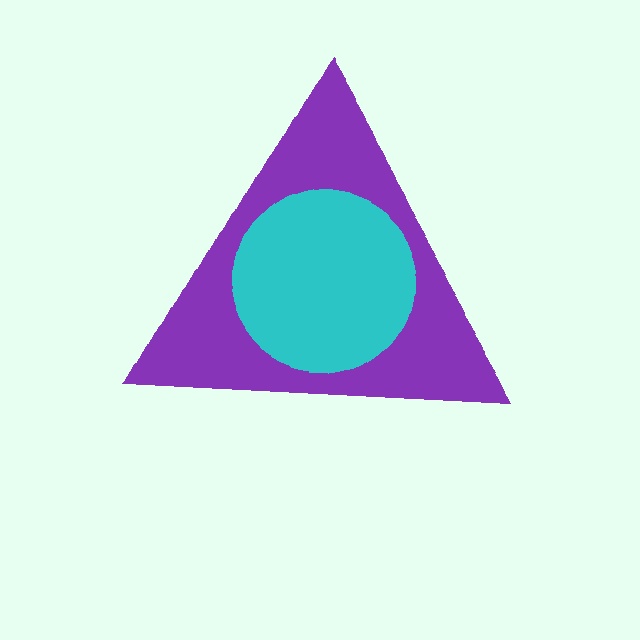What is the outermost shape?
The purple triangle.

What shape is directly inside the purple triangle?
The cyan circle.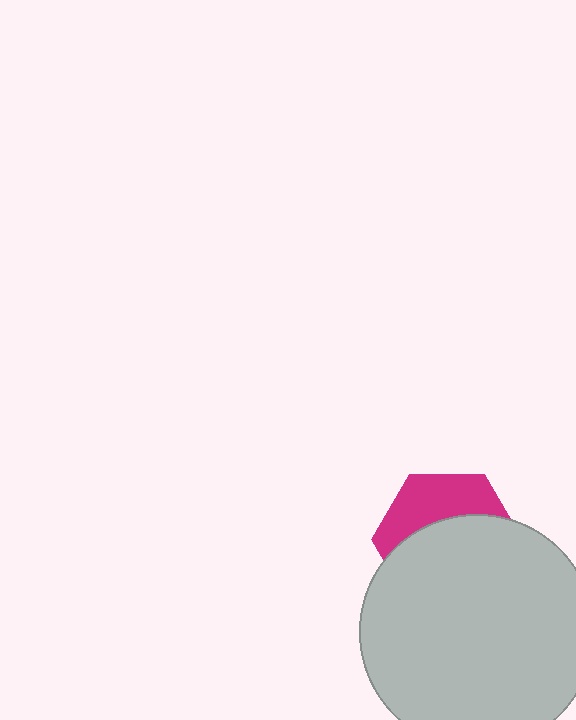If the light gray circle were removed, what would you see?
You would see the complete magenta hexagon.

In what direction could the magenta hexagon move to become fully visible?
The magenta hexagon could move up. That would shift it out from behind the light gray circle entirely.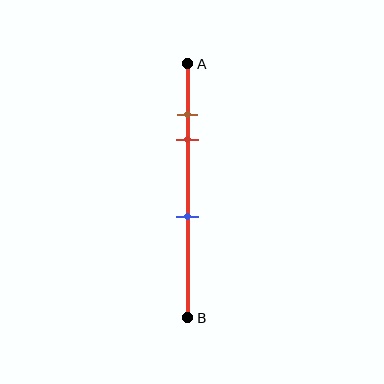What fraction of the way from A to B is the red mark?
The red mark is approximately 30% (0.3) of the way from A to B.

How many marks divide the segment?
There are 3 marks dividing the segment.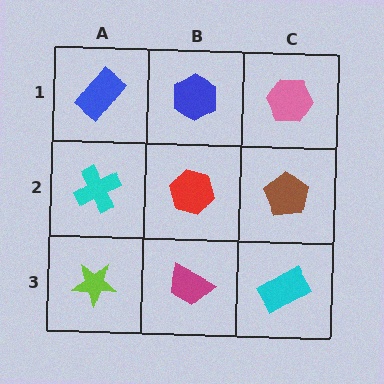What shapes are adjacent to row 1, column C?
A brown pentagon (row 2, column C), a blue hexagon (row 1, column B).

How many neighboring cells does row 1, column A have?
2.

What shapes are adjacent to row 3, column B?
A red hexagon (row 2, column B), a lime star (row 3, column A), a cyan rectangle (row 3, column C).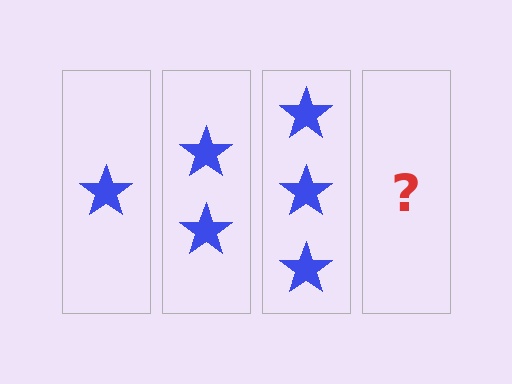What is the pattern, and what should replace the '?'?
The pattern is that each step adds one more star. The '?' should be 4 stars.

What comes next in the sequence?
The next element should be 4 stars.